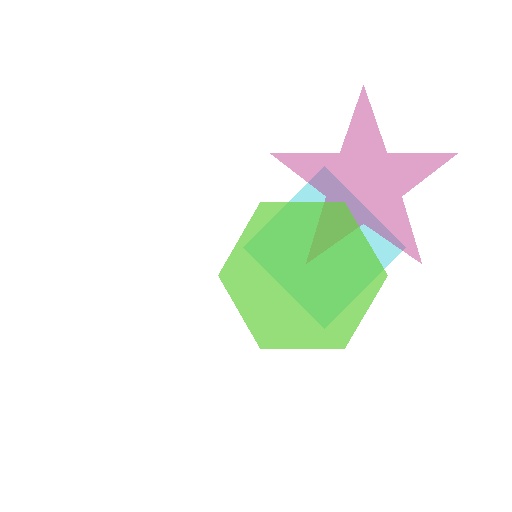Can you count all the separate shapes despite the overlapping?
Yes, there are 3 separate shapes.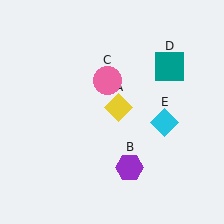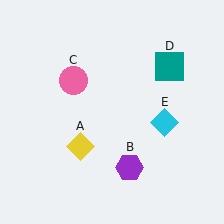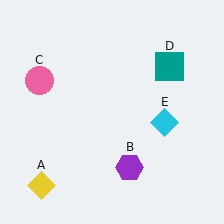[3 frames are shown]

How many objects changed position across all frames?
2 objects changed position: yellow diamond (object A), pink circle (object C).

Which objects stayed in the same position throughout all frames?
Purple hexagon (object B) and teal square (object D) and cyan diamond (object E) remained stationary.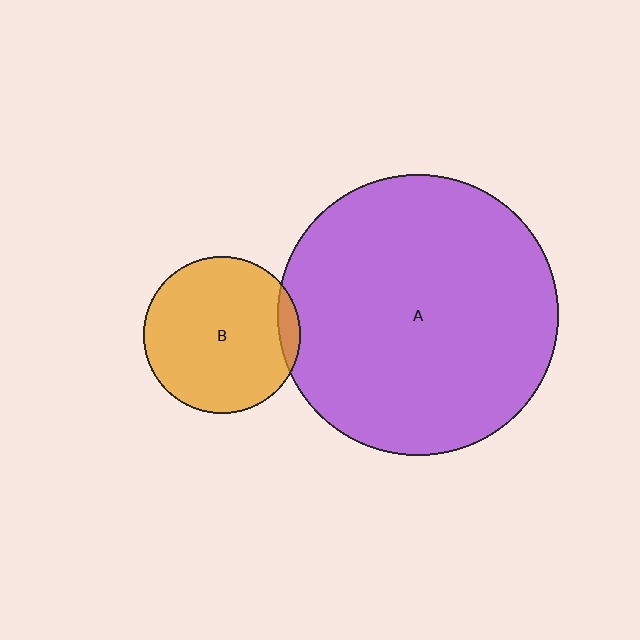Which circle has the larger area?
Circle A (purple).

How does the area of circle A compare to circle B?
Approximately 3.2 times.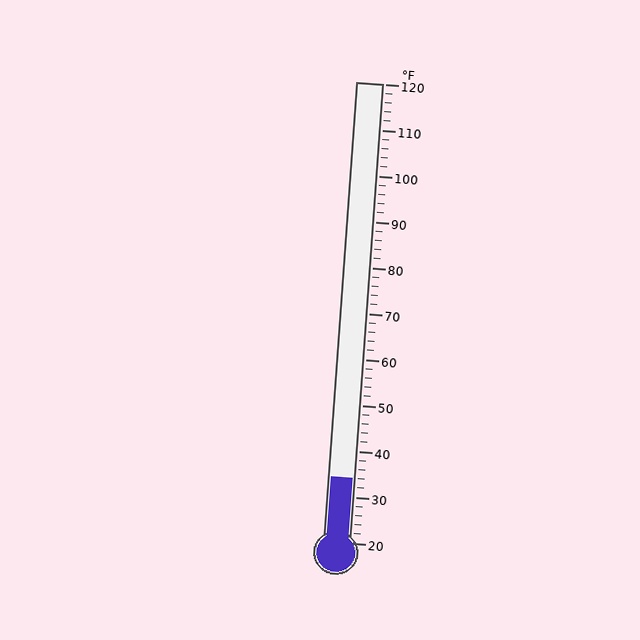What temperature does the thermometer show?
The thermometer shows approximately 34°F.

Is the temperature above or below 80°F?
The temperature is below 80°F.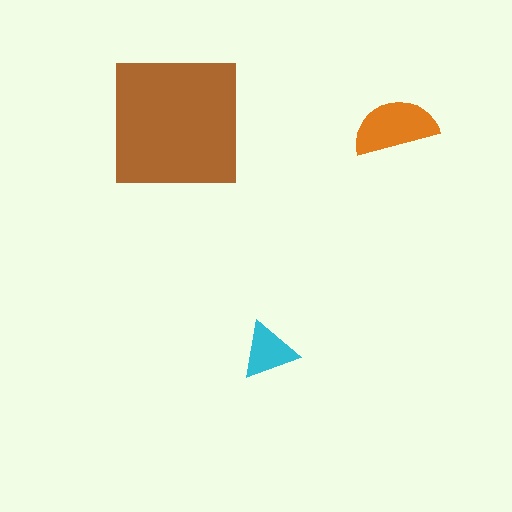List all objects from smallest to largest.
The cyan triangle, the orange semicircle, the brown square.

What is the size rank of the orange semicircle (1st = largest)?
2nd.